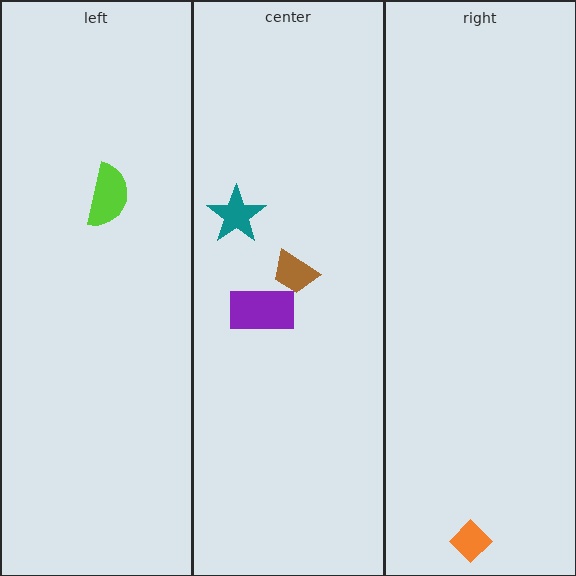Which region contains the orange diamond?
The right region.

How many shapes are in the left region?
1.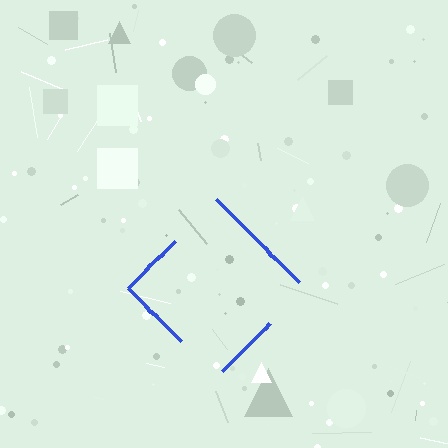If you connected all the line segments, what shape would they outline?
They would outline a diamond.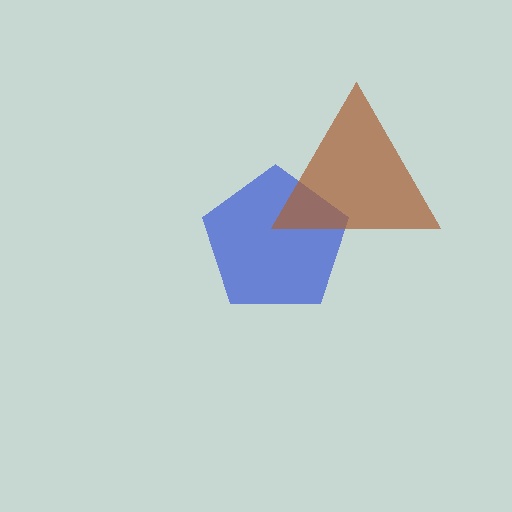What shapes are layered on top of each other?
The layered shapes are: a blue pentagon, a brown triangle.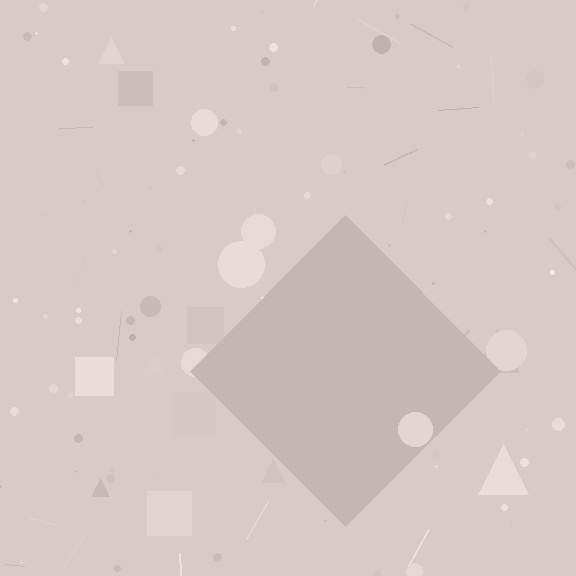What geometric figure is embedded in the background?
A diamond is embedded in the background.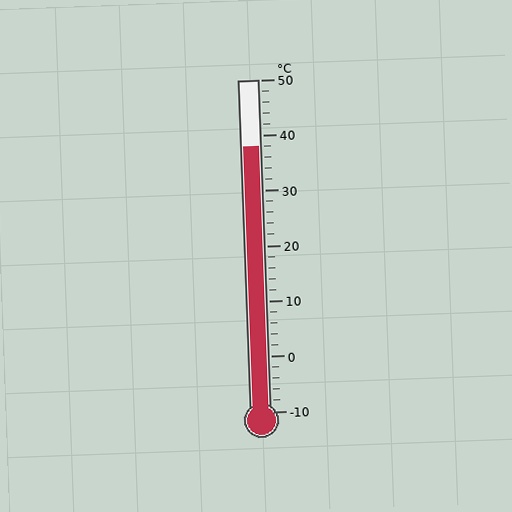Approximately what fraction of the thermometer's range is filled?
The thermometer is filled to approximately 80% of its range.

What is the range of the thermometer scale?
The thermometer scale ranges from -10°C to 50°C.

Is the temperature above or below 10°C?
The temperature is above 10°C.